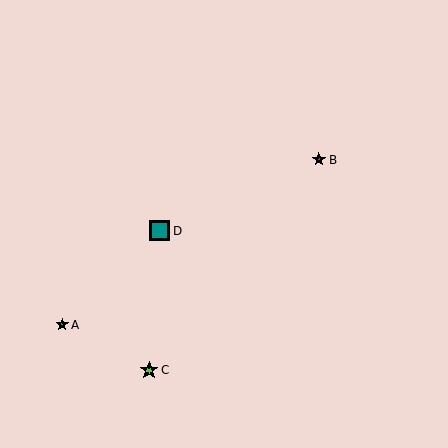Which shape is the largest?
The teal square (labeled D) is the largest.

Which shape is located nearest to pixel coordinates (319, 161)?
The purple star (labeled B) at (319, 160) is nearest to that location.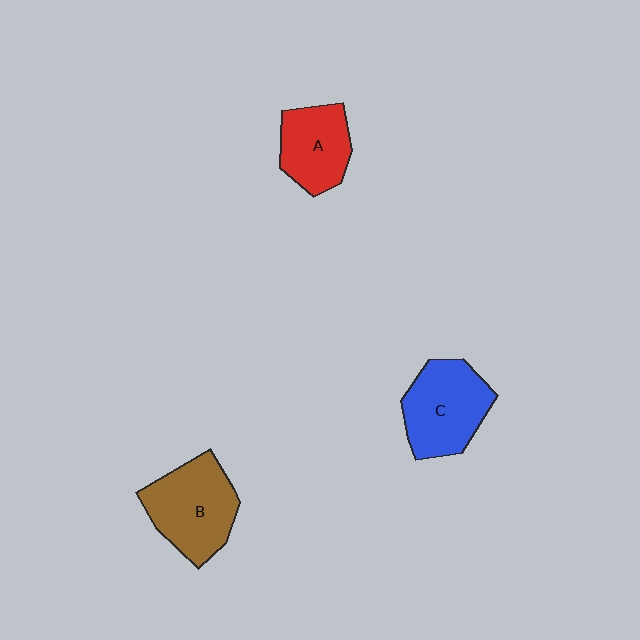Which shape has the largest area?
Shape B (brown).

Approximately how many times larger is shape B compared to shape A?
Approximately 1.3 times.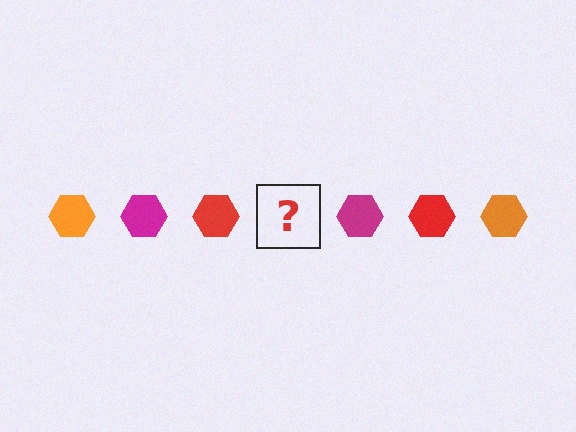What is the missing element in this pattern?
The missing element is an orange hexagon.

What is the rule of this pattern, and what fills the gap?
The rule is that the pattern cycles through orange, magenta, red hexagons. The gap should be filled with an orange hexagon.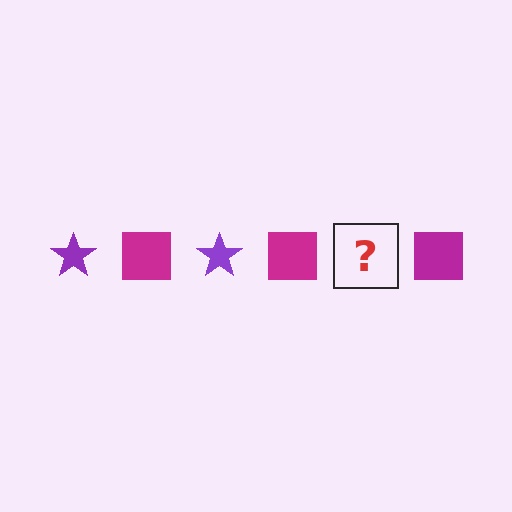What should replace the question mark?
The question mark should be replaced with a purple star.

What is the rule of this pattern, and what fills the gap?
The rule is that the pattern alternates between purple star and magenta square. The gap should be filled with a purple star.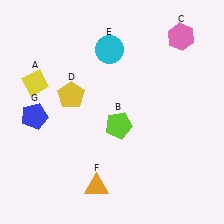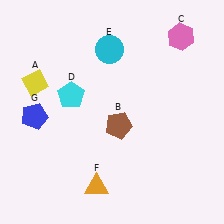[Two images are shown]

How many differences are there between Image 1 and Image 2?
There are 2 differences between the two images.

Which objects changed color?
B changed from lime to brown. D changed from yellow to cyan.